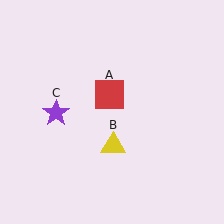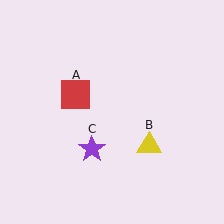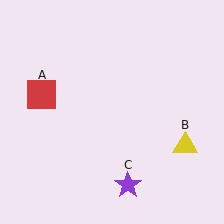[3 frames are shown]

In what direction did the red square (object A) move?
The red square (object A) moved left.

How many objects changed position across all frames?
3 objects changed position: red square (object A), yellow triangle (object B), purple star (object C).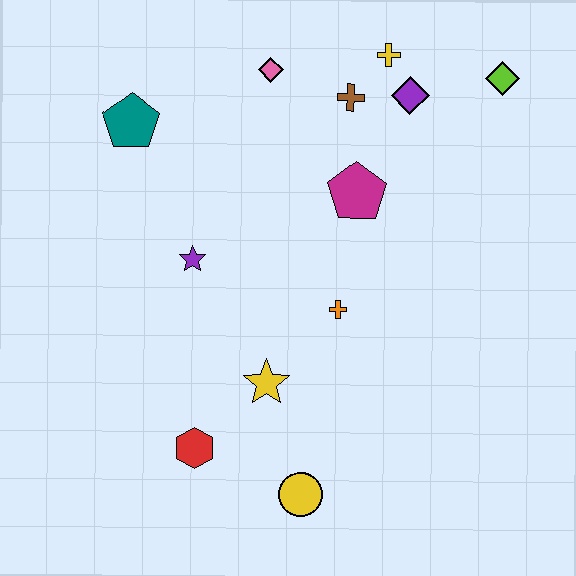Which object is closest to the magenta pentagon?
The brown cross is closest to the magenta pentagon.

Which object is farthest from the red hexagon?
The lime diamond is farthest from the red hexagon.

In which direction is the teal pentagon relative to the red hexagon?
The teal pentagon is above the red hexagon.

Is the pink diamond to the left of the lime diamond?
Yes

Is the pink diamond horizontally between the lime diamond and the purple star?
Yes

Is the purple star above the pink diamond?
No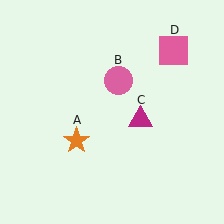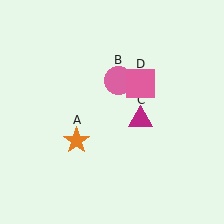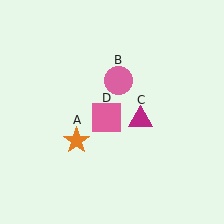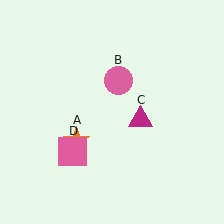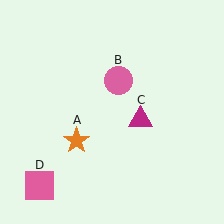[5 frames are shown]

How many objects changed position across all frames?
1 object changed position: pink square (object D).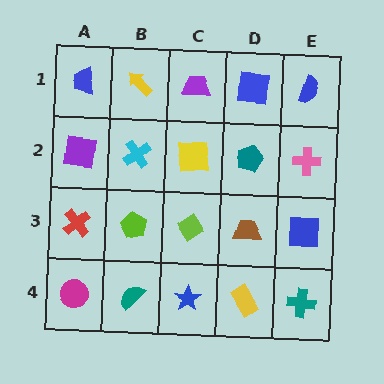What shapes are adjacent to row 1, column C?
A yellow square (row 2, column C), a yellow arrow (row 1, column B), a blue square (row 1, column D).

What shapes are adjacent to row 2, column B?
A yellow arrow (row 1, column B), a lime pentagon (row 3, column B), a purple square (row 2, column A), a yellow square (row 2, column C).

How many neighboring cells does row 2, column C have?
4.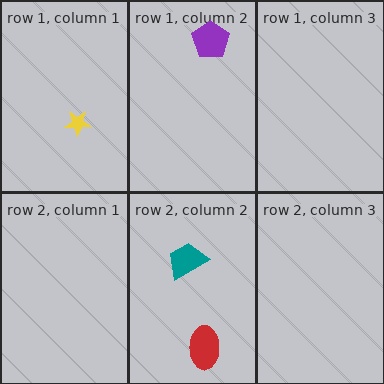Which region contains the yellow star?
The row 1, column 1 region.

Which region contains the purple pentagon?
The row 1, column 2 region.